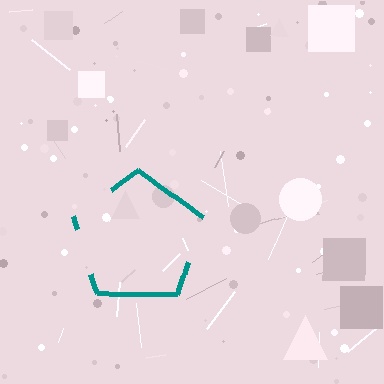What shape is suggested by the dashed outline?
The dashed outline suggests a pentagon.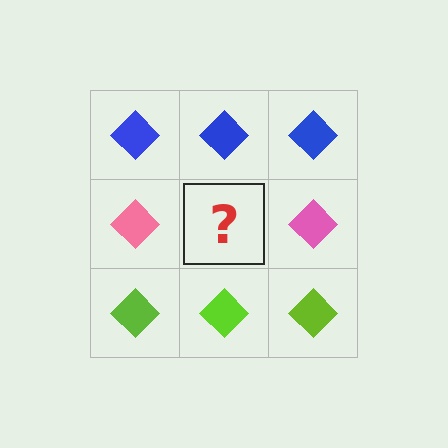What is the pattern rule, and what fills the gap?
The rule is that each row has a consistent color. The gap should be filled with a pink diamond.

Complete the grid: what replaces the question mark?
The question mark should be replaced with a pink diamond.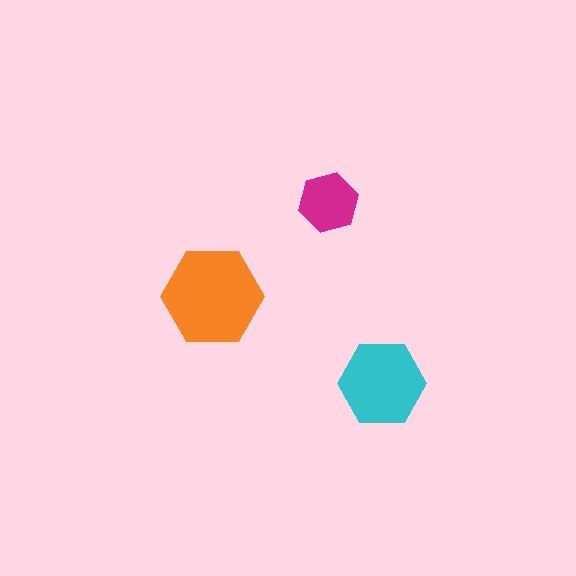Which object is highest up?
The magenta hexagon is topmost.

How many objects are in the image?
There are 3 objects in the image.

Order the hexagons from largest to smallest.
the orange one, the cyan one, the magenta one.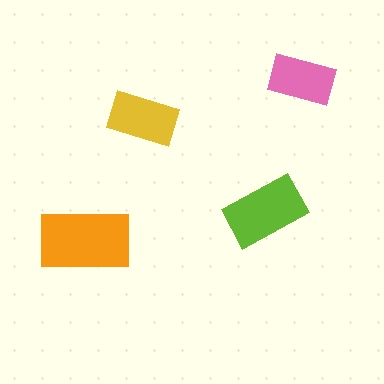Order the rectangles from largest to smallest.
the orange one, the lime one, the yellow one, the pink one.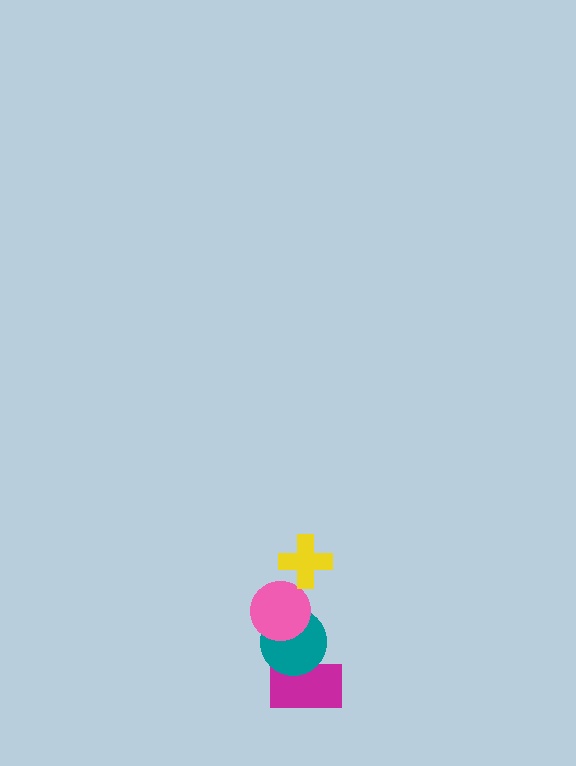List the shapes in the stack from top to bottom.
From top to bottom: the yellow cross, the pink circle, the teal circle, the magenta rectangle.